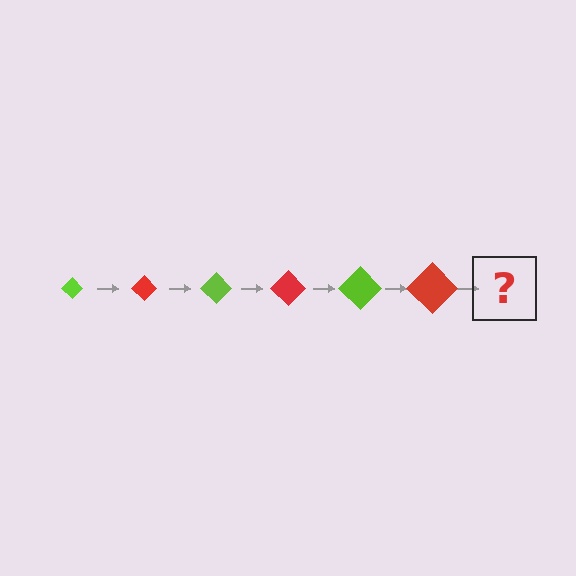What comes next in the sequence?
The next element should be a lime diamond, larger than the previous one.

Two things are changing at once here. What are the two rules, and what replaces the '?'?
The two rules are that the diamond grows larger each step and the color cycles through lime and red. The '?' should be a lime diamond, larger than the previous one.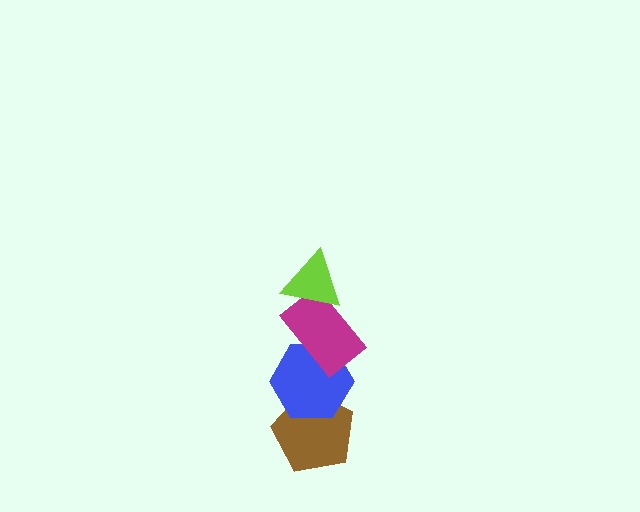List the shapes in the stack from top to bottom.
From top to bottom: the lime triangle, the magenta rectangle, the blue hexagon, the brown pentagon.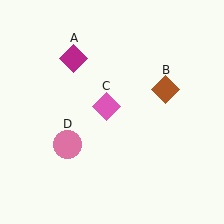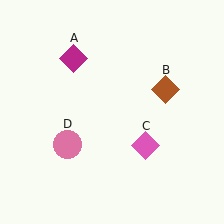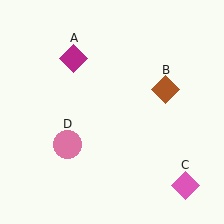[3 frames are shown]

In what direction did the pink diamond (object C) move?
The pink diamond (object C) moved down and to the right.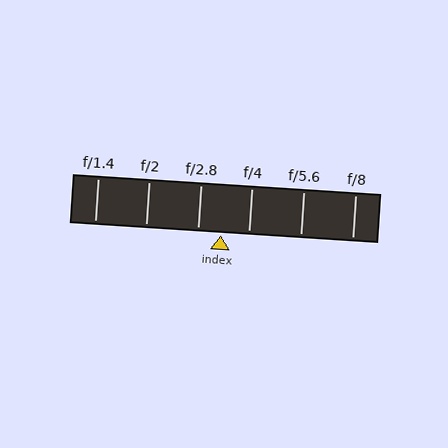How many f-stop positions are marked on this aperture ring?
There are 6 f-stop positions marked.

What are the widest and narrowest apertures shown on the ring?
The widest aperture shown is f/1.4 and the narrowest is f/8.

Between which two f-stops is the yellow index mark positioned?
The index mark is between f/2.8 and f/4.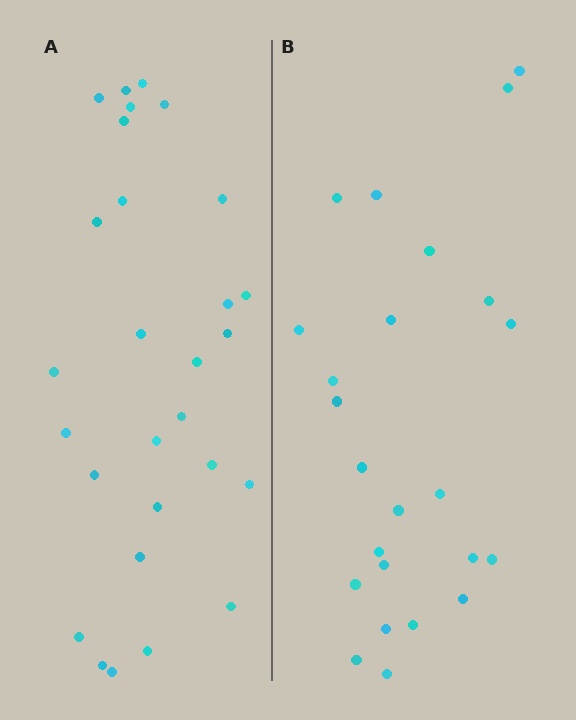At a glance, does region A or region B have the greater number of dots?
Region A (the left region) has more dots.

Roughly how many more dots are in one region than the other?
Region A has about 4 more dots than region B.